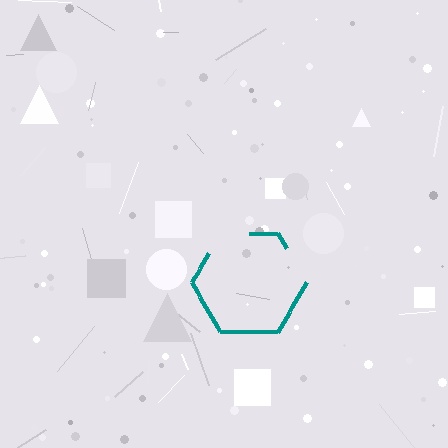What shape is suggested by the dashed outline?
The dashed outline suggests a hexagon.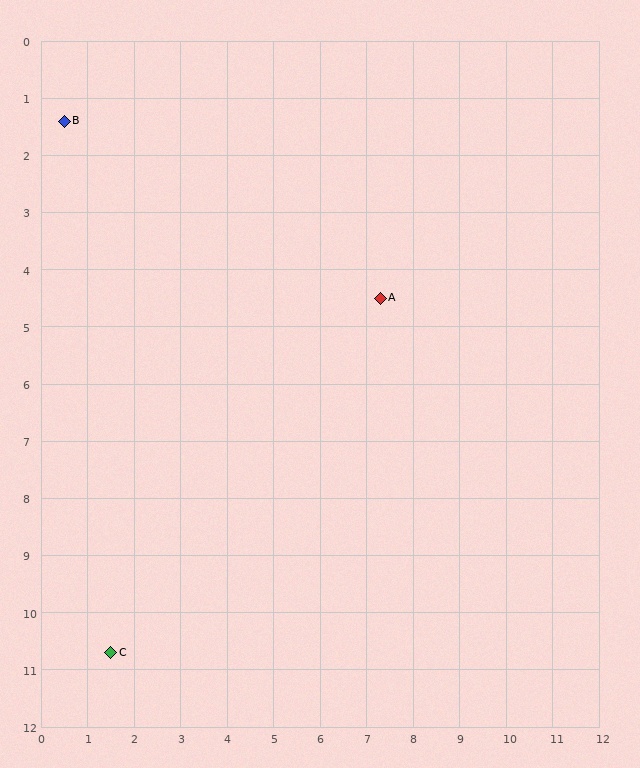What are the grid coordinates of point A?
Point A is at approximately (7.3, 4.5).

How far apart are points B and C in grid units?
Points B and C are about 9.4 grid units apart.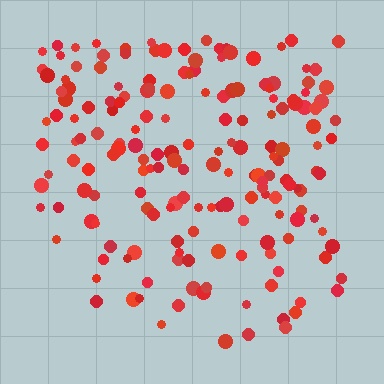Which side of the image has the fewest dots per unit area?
The bottom.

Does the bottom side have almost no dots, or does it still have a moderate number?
Still a moderate number, just noticeably fewer than the top.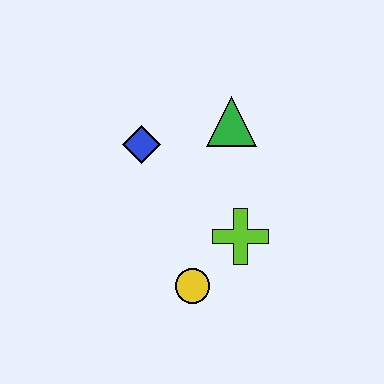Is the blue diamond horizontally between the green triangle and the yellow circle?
No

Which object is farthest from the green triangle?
The yellow circle is farthest from the green triangle.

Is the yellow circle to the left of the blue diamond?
No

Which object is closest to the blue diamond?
The green triangle is closest to the blue diamond.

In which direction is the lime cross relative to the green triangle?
The lime cross is below the green triangle.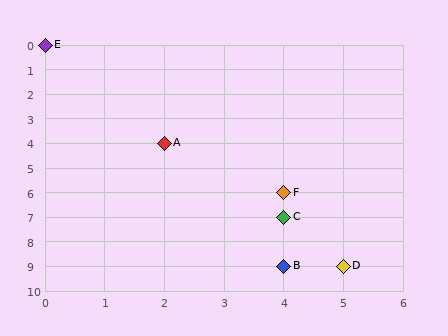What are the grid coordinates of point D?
Point D is at grid coordinates (5, 9).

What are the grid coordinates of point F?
Point F is at grid coordinates (4, 6).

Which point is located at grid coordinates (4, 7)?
Point C is at (4, 7).